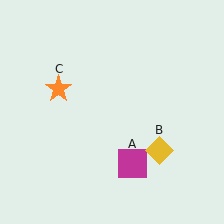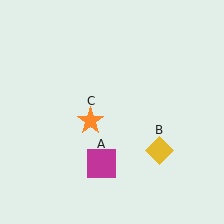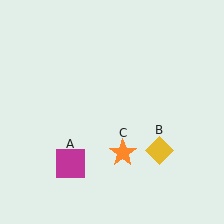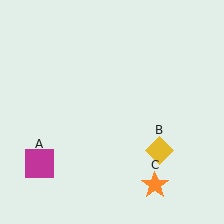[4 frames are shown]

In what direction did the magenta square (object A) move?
The magenta square (object A) moved left.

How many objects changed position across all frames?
2 objects changed position: magenta square (object A), orange star (object C).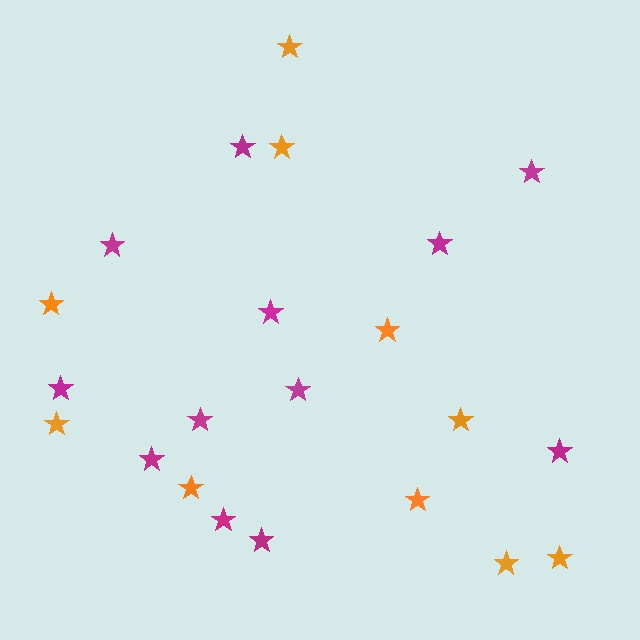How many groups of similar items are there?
There are 2 groups: one group of orange stars (10) and one group of magenta stars (12).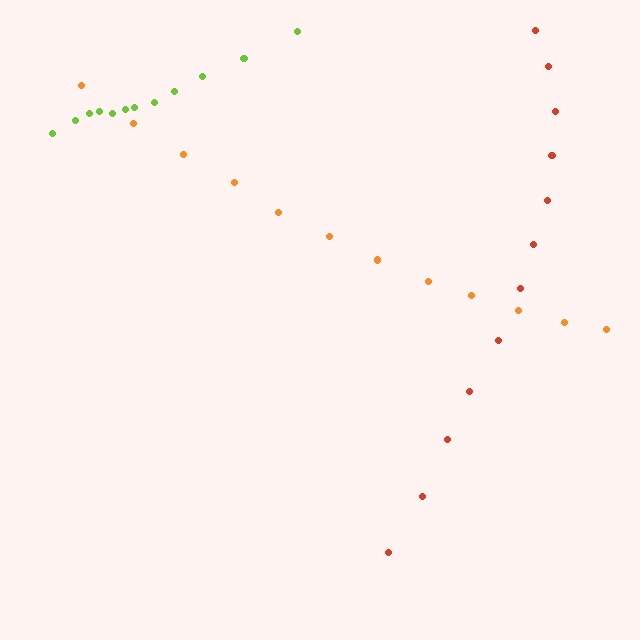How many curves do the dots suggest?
There are 3 distinct paths.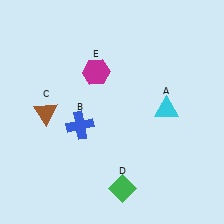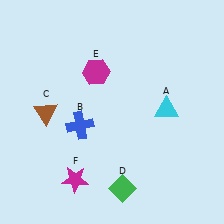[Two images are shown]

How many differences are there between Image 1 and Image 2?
There is 1 difference between the two images.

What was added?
A magenta star (F) was added in Image 2.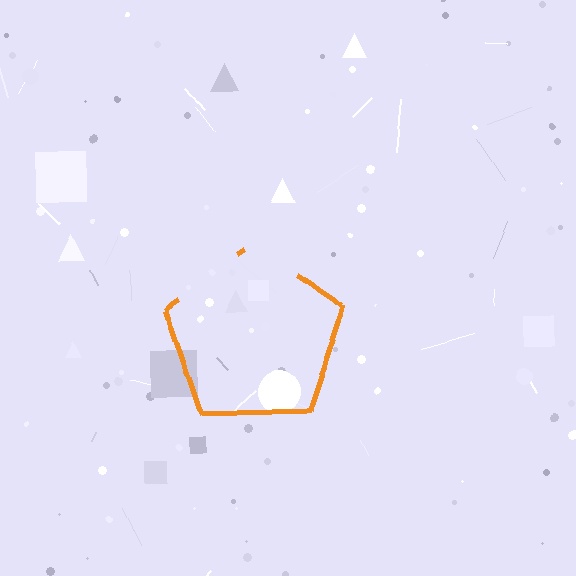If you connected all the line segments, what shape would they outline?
They would outline a pentagon.